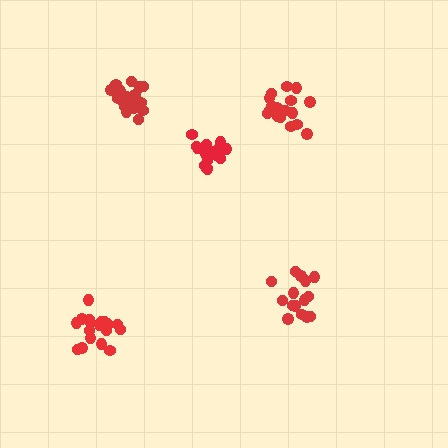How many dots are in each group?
Group 1: 15 dots, Group 2: 19 dots, Group 3: 20 dots, Group 4: 18 dots, Group 5: 20 dots (92 total).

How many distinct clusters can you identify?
There are 5 distinct clusters.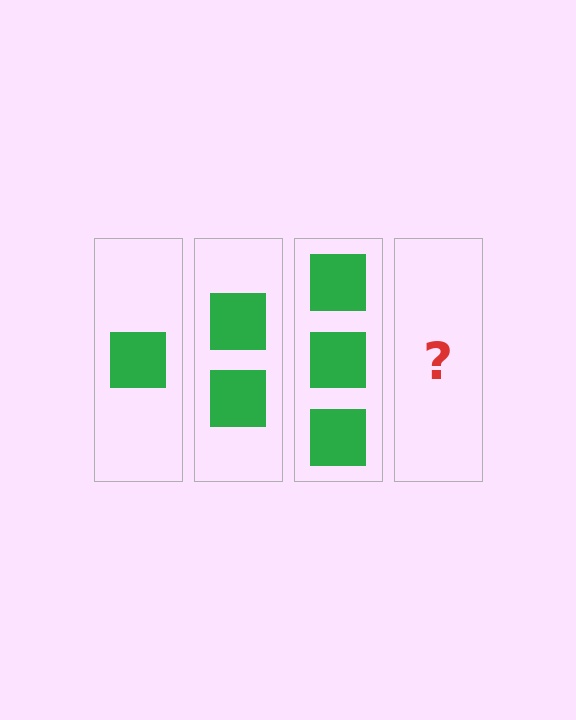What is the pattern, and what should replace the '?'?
The pattern is that each step adds one more square. The '?' should be 4 squares.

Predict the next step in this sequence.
The next step is 4 squares.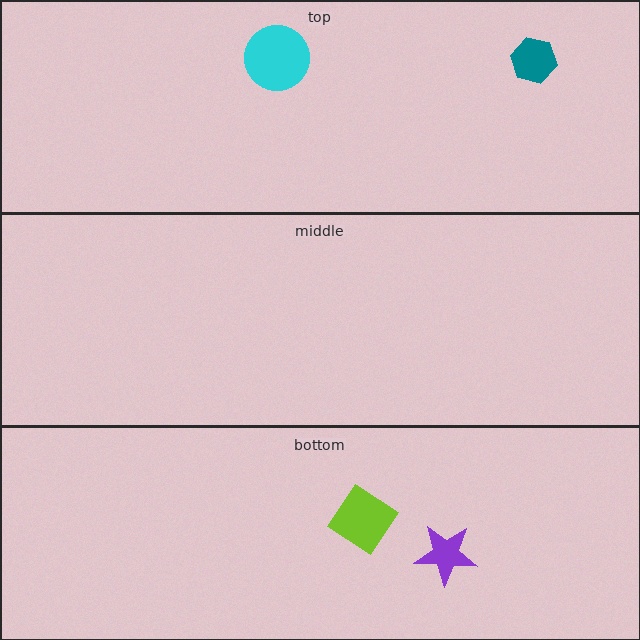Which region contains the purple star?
The bottom region.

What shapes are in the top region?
The cyan circle, the teal hexagon.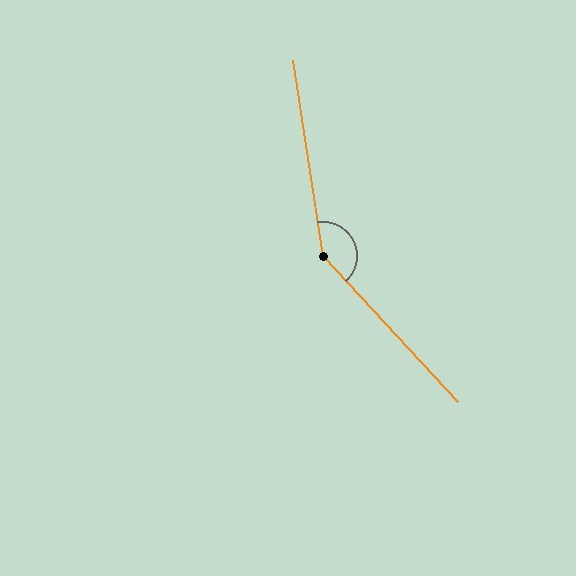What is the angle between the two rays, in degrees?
Approximately 146 degrees.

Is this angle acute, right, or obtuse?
It is obtuse.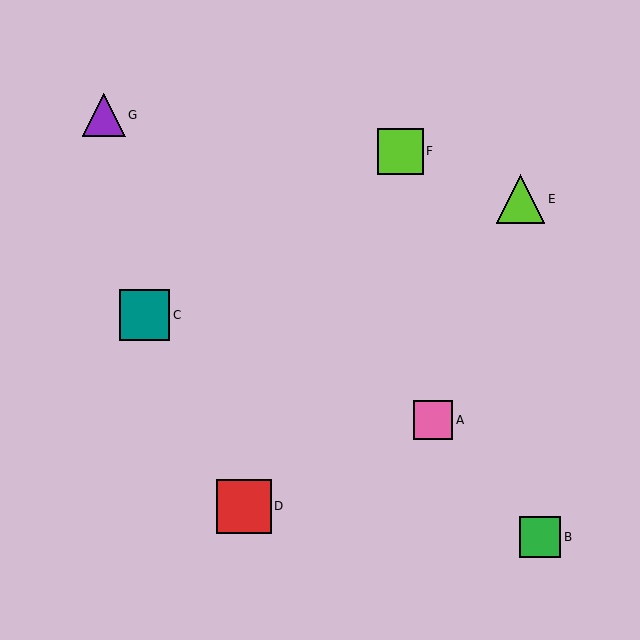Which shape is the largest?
The red square (labeled D) is the largest.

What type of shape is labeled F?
Shape F is a lime square.